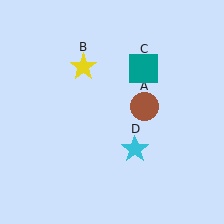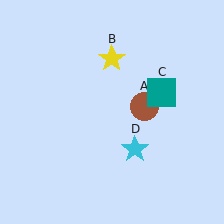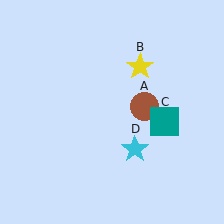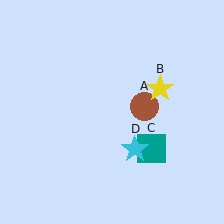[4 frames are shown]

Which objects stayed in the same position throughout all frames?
Brown circle (object A) and cyan star (object D) remained stationary.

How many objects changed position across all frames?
2 objects changed position: yellow star (object B), teal square (object C).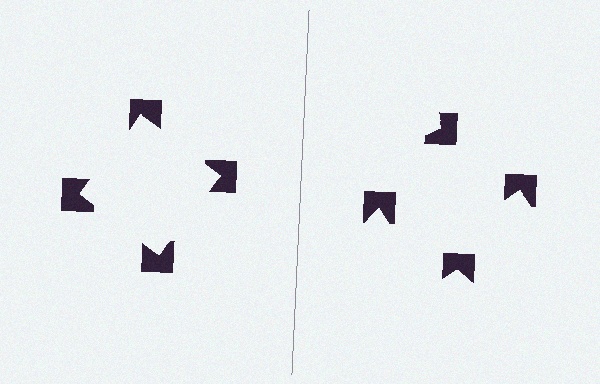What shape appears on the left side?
An illusory square.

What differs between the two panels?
The notched squares are positioned identically on both sides; only the wedge orientations differ. On the left they align to a square; on the right they are misaligned.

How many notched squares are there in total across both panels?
8 — 4 on each side.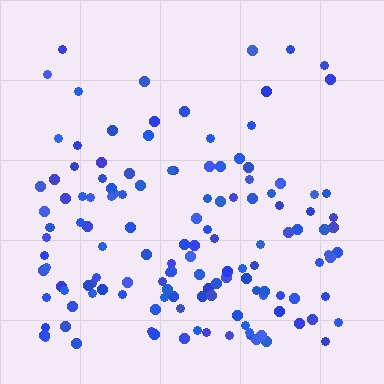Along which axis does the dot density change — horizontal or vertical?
Vertical.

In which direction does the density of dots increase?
From top to bottom, with the bottom side densest.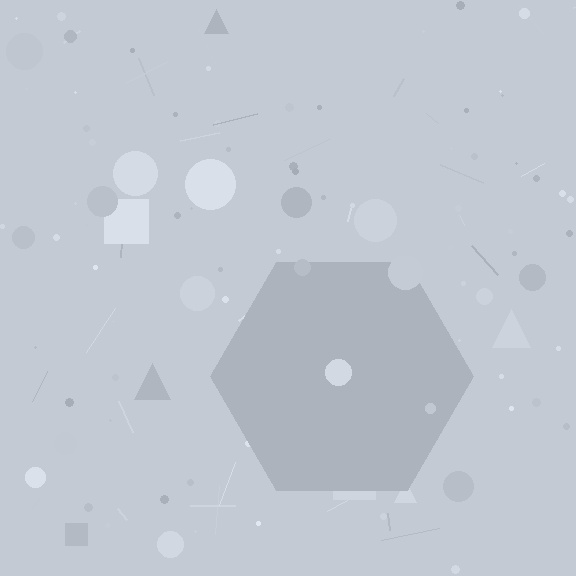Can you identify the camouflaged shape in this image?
The camouflaged shape is a hexagon.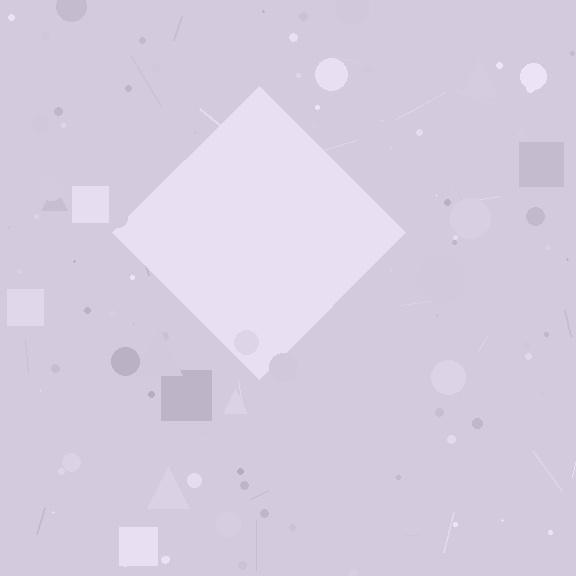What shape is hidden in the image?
A diamond is hidden in the image.